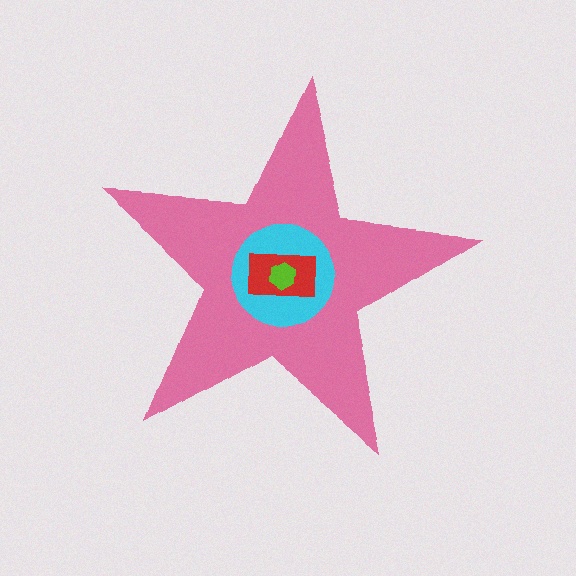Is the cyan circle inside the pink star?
Yes.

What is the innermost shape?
The lime hexagon.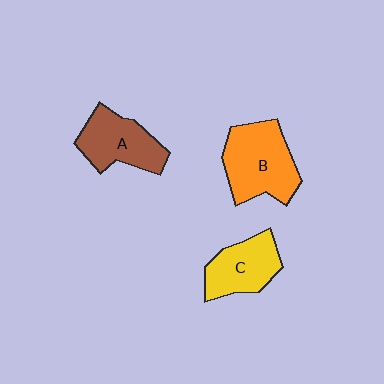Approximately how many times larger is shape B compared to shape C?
Approximately 1.4 times.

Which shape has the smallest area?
Shape C (yellow).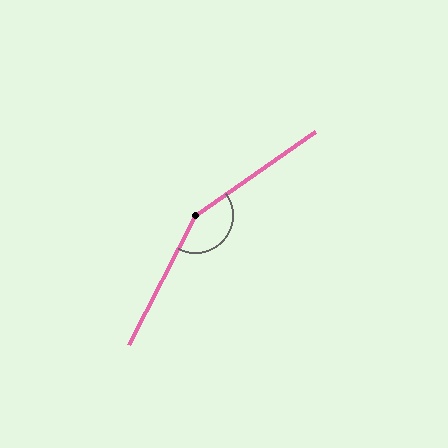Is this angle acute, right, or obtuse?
It is obtuse.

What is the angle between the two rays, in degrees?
Approximately 153 degrees.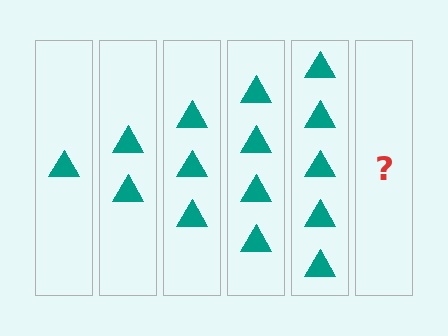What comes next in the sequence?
The next element should be 6 triangles.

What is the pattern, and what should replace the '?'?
The pattern is that each step adds one more triangle. The '?' should be 6 triangles.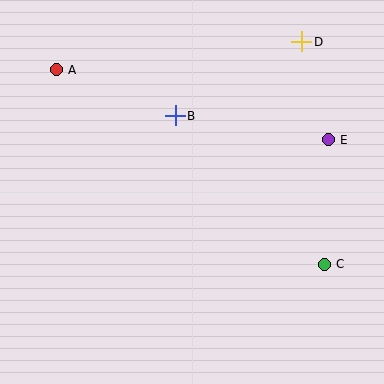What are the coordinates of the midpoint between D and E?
The midpoint between D and E is at (315, 91).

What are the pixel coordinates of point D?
Point D is at (302, 42).